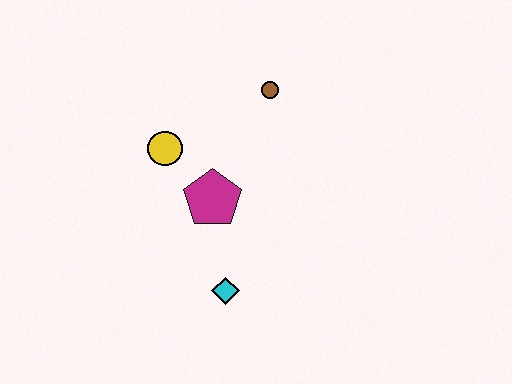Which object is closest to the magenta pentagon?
The yellow circle is closest to the magenta pentagon.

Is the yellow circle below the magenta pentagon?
No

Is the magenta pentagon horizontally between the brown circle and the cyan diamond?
No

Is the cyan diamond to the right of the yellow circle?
Yes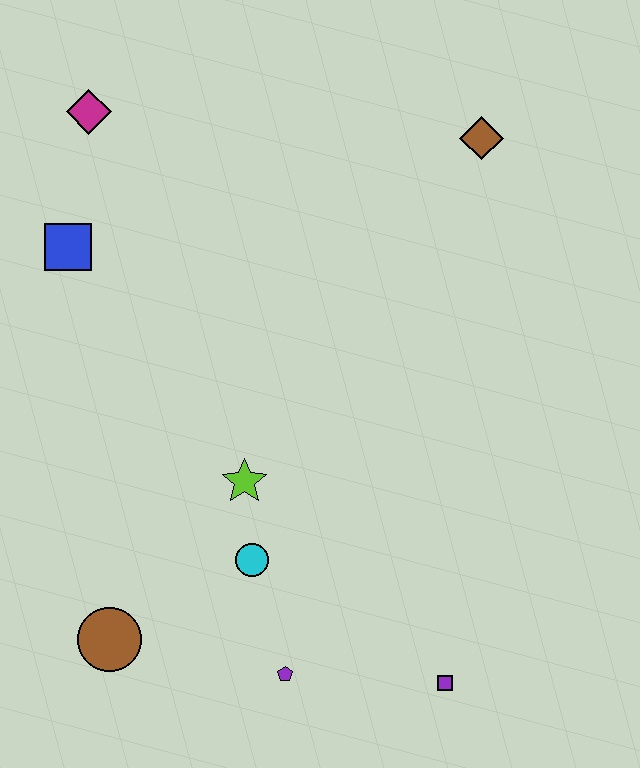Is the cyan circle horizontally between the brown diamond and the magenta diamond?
Yes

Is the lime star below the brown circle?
No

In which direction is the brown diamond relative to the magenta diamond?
The brown diamond is to the right of the magenta diamond.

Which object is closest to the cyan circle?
The lime star is closest to the cyan circle.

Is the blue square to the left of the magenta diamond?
Yes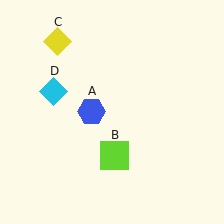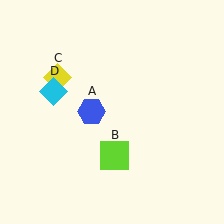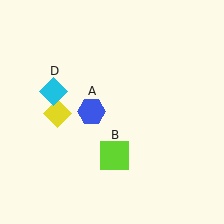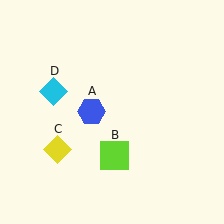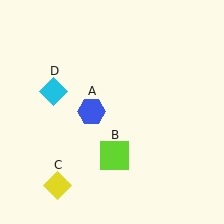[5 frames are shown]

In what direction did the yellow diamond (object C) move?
The yellow diamond (object C) moved down.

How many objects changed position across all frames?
1 object changed position: yellow diamond (object C).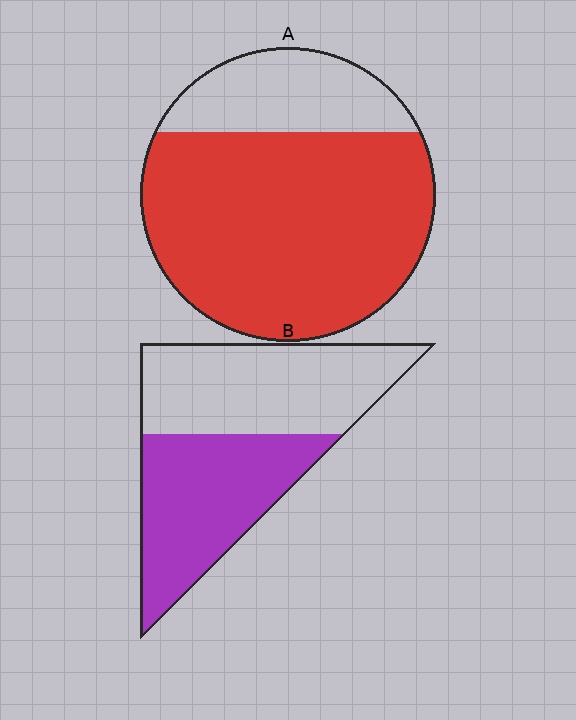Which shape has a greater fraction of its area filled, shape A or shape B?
Shape A.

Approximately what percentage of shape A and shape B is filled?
A is approximately 75% and B is approximately 50%.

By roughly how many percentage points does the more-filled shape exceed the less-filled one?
By roughly 30 percentage points (A over B).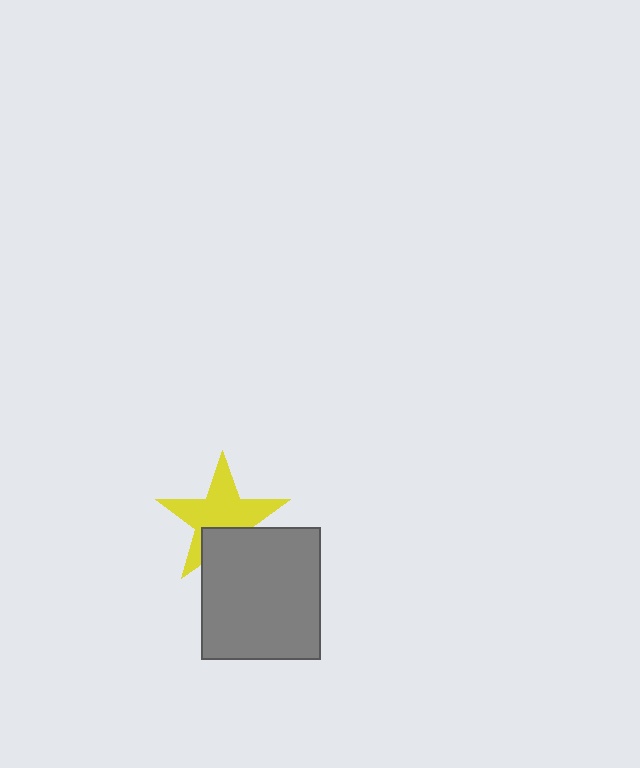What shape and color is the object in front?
The object in front is a gray rectangle.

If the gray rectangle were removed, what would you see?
You would see the complete yellow star.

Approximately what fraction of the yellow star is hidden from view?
Roughly 30% of the yellow star is hidden behind the gray rectangle.